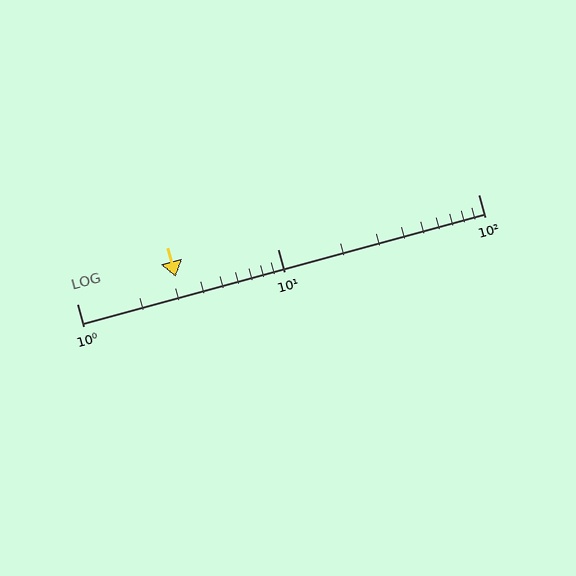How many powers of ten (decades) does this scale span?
The scale spans 2 decades, from 1 to 100.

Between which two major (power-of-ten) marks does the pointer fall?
The pointer is between 1 and 10.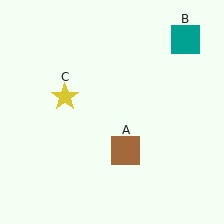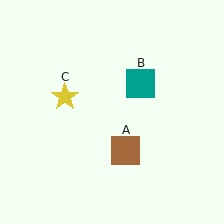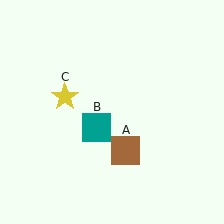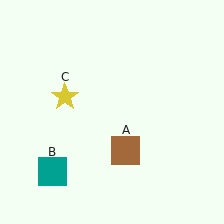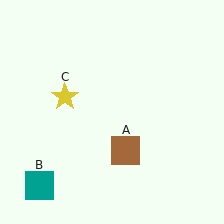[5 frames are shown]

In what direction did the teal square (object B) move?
The teal square (object B) moved down and to the left.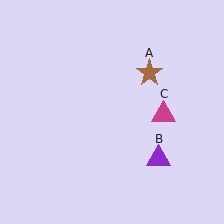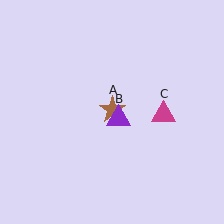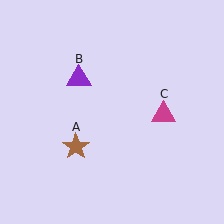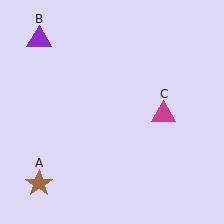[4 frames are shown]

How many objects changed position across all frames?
2 objects changed position: brown star (object A), purple triangle (object B).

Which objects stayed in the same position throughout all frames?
Magenta triangle (object C) remained stationary.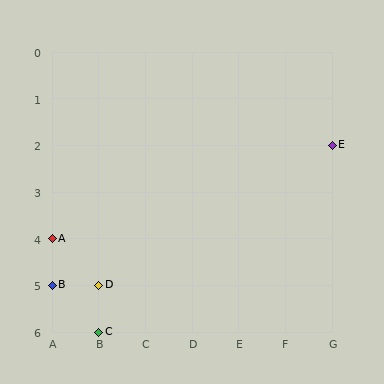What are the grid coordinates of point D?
Point D is at grid coordinates (B, 5).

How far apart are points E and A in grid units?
Points E and A are 6 columns and 2 rows apart (about 6.3 grid units diagonally).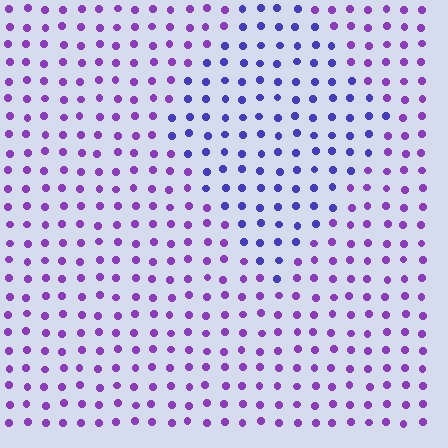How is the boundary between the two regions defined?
The boundary is defined purely by a slight shift in hue (about 33 degrees). Spacing, size, and orientation are identical on both sides.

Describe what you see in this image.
The image is filled with small purple elements in a uniform arrangement. A diamond-shaped region is visible where the elements are tinted to a slightly different hue, forming a subtle color boundary.